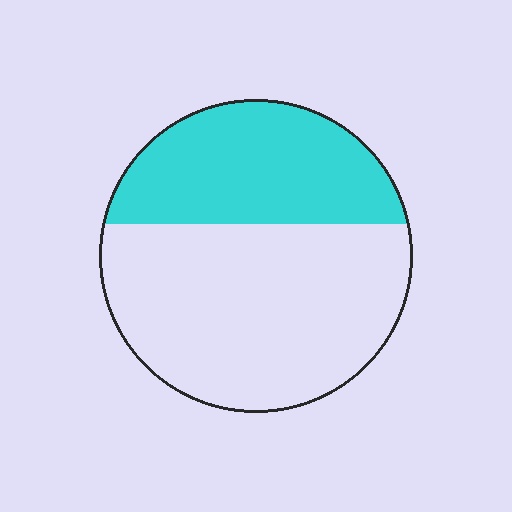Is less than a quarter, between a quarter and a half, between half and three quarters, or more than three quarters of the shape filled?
Between a quarter and a half.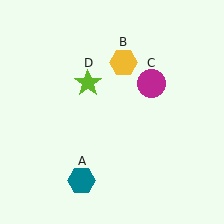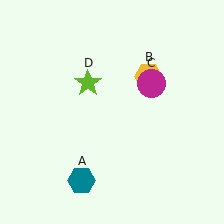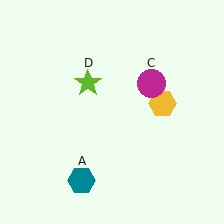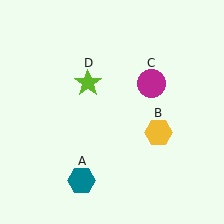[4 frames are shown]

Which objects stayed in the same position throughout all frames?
Teal hexagon (object A) and magenta circle (object C) and lime star (object D) remained stationary.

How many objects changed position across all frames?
1 object changed position: yellow hexagon (object B).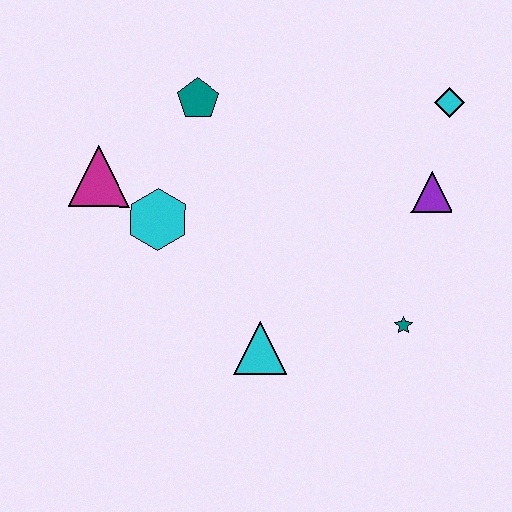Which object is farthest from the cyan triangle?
The cyan diamond is farthest from the cyan triangle.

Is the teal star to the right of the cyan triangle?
Yes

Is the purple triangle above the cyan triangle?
Yes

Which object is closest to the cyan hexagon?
The magenta triangle is closest to the cyan hexagon.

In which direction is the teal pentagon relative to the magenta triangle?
The teal pentagon is to the right of the magenta triangle.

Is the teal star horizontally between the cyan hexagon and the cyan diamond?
Yes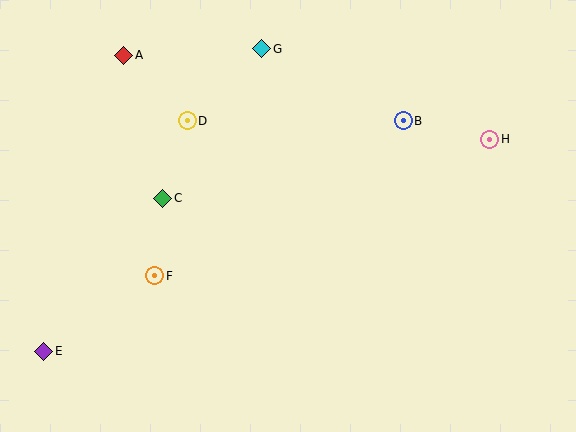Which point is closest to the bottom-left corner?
Point E is closest to the bottom-left corner.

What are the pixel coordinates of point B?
Point B is at (403, 121).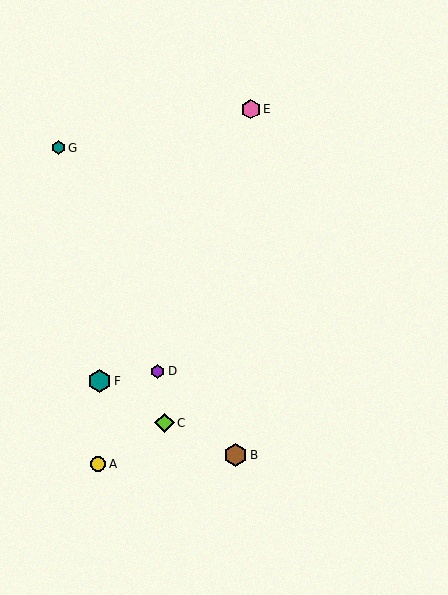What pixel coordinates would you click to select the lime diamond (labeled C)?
Click at (164, 423) to select the lime diamond C.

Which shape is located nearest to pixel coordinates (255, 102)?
The pink hexagon (labeled E) at (251, 109) is nearest to that location.